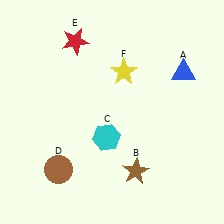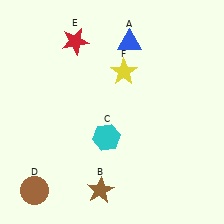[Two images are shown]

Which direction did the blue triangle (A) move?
The blue triangle (A) moved left.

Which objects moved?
The objects that moved are: the blue triangle (A), the brown star (B), the brown circle (D).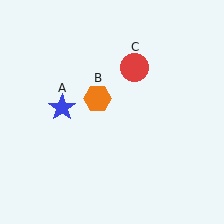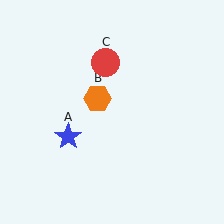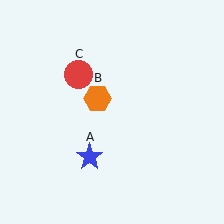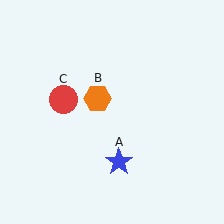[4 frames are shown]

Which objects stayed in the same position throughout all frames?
Orange hexagon (object B) remained stationary.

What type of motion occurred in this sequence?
The blue star (object A), red circle (object C) rotated counterclockwise around the center of the scene.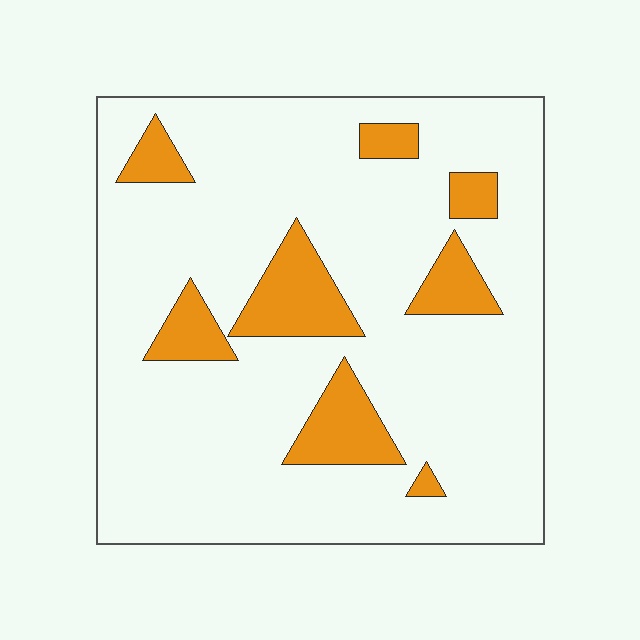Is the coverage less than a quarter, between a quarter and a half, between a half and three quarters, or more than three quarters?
Less than a quarter.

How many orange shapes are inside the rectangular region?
8.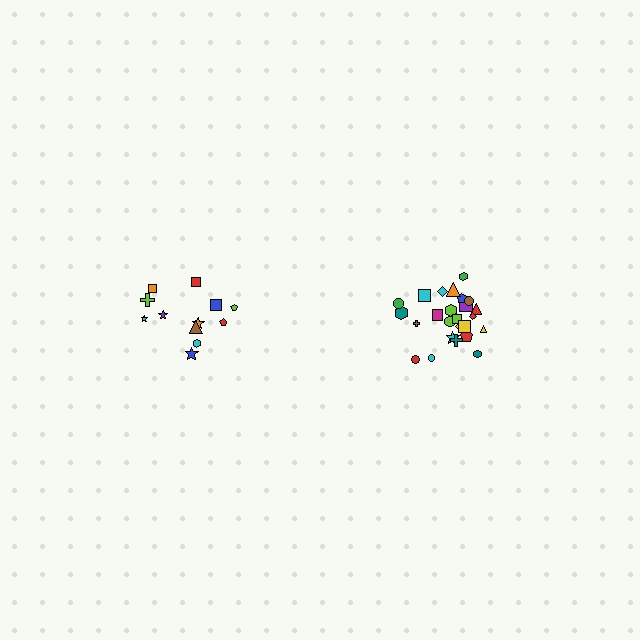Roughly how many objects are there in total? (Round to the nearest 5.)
Roughly 35 objects in total.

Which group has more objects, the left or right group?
The right group.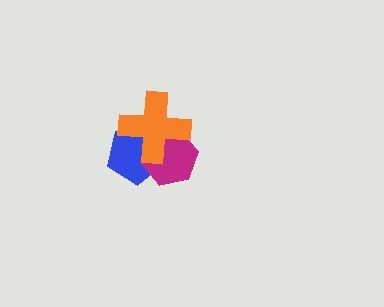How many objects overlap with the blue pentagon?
2 objects overlap with the blue pentagon.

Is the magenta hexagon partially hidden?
Yes, it is partially covered by another shape.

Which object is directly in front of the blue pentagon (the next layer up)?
The magenta hexagon is directly in front of the blue pentagon.